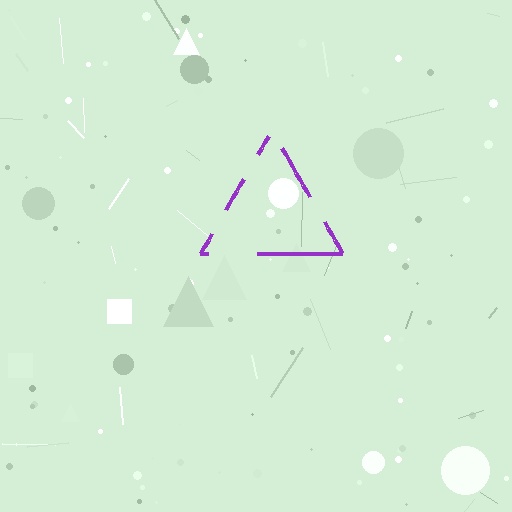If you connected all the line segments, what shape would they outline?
They would outline a triangle.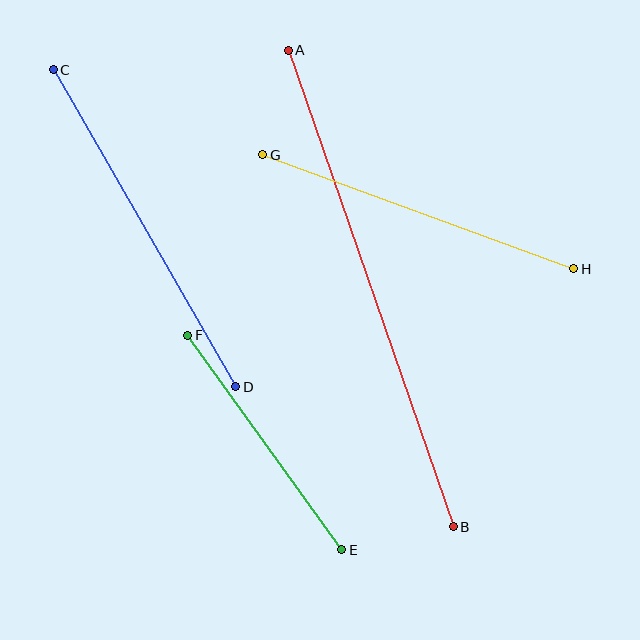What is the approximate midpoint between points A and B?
The midpoint is at approximately (371, 288) pixels.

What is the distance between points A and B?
The distance is approximately 504 pixels.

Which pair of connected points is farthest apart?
Points A and B are farthest apart.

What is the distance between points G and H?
The distance is approximately 331 pixels.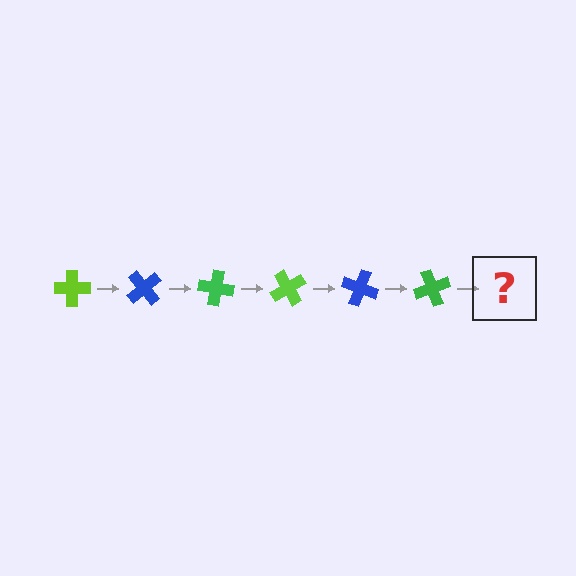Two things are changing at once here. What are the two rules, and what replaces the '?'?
The two rules are that it rotates 50 degrees each step and the color cycles through lime, blue, and green. The '?' should be a lime cross, rotated 300 degrees from the start.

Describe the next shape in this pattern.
It should be a lime cross, rotated 300 degrees from the start.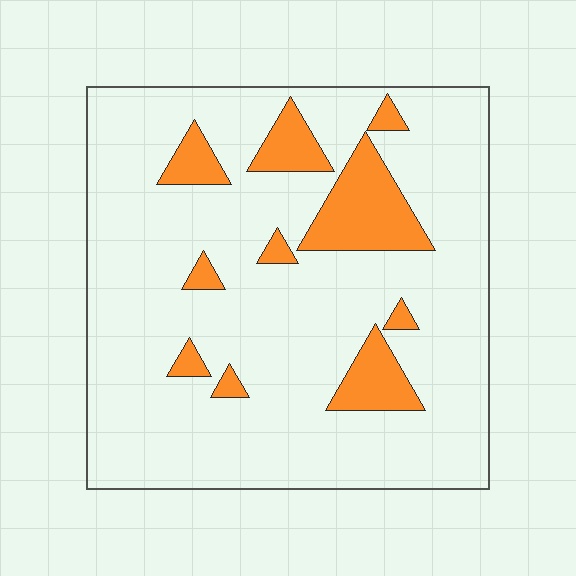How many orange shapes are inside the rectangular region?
10.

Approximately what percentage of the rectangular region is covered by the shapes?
Approximately 15%.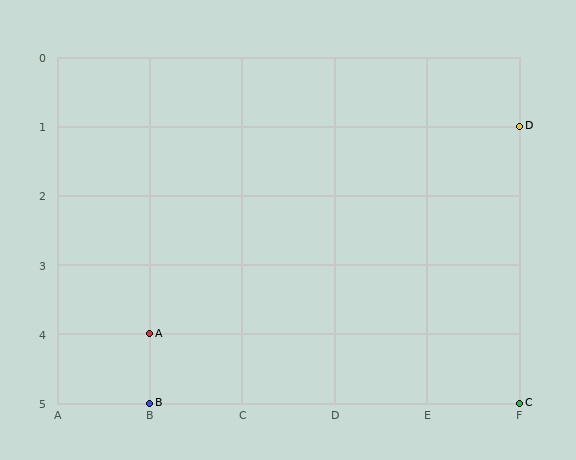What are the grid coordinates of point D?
Point D is at grid coordinates (F, 1).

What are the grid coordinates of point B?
Point B is at grid coordinates (B, 5).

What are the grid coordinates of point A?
Point A is at grid coordinates (B, 4).